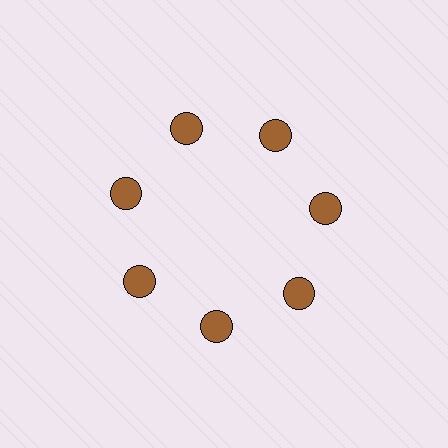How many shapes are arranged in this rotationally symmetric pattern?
There are 7 shapes, arranged in 7 groups of 1.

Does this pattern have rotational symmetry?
Yes, this pattern has 7-fold rotational symmetry. It looks the same after rotating 51 degrees around the center.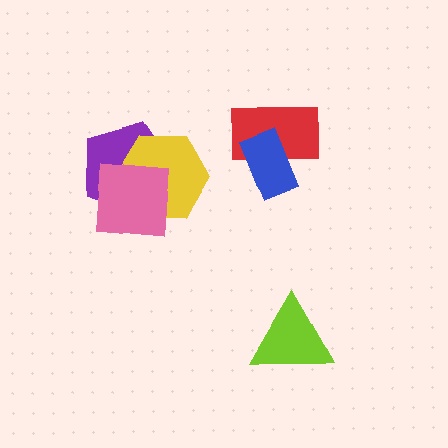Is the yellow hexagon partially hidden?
Yes, it is partially covered by another shape.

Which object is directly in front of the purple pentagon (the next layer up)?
The yellow hexagon is directly in front of the purple pentagon.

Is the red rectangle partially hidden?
Yes, it is partially covered by another shape.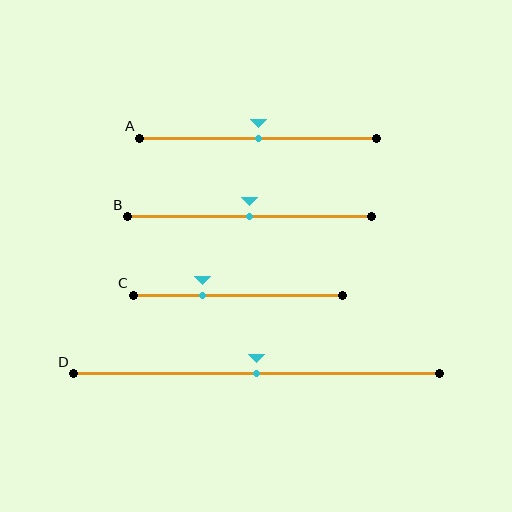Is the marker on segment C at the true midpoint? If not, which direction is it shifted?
No, the marker on segment C is shifted to the left by about 17% of the segment length.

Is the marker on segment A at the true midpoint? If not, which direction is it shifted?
Yes, the marker on segment A is at the true midpoint.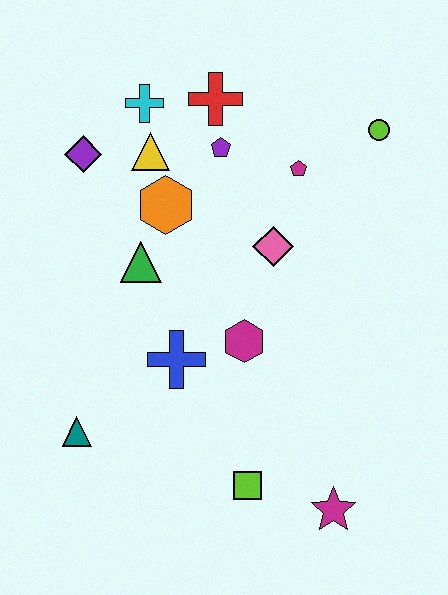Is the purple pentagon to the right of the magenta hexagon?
No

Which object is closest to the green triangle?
The orange hexagon is closest to the green triangle.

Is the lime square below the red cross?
Yes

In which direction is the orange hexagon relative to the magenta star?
The orange hexagon is above the magenta star.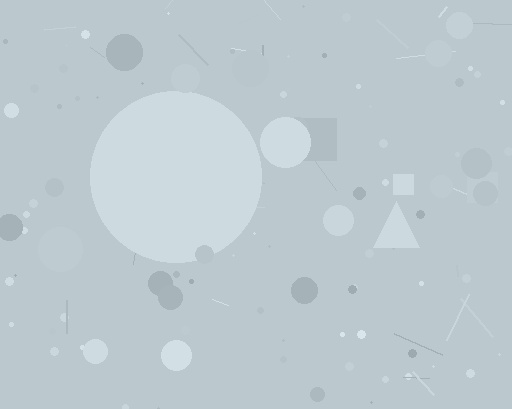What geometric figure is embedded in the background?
A circle is embedded in the background.